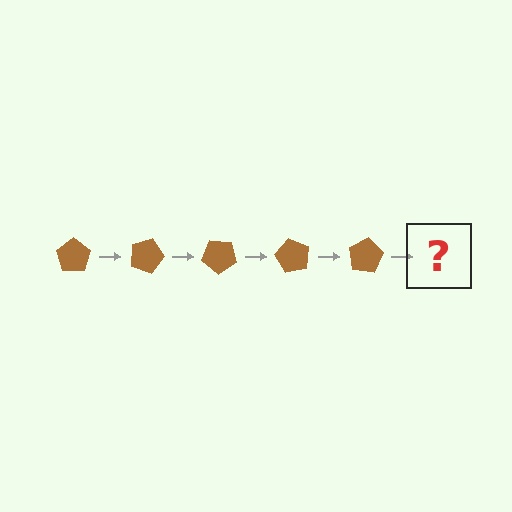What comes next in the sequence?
The next element should be a brown pentagon rotated 100 degrees.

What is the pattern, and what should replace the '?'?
The pattern is that the pentagon rotates 20 degrees each step. The '?' should be a brown pentagon rotated 100 degrees.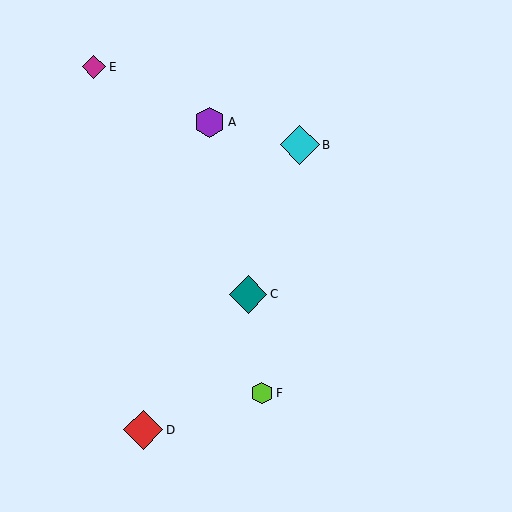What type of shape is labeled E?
Shape E is a magenta diamond.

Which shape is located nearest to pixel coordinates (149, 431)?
The red diamond (labeled D) at (143, 430) is nearest to that location.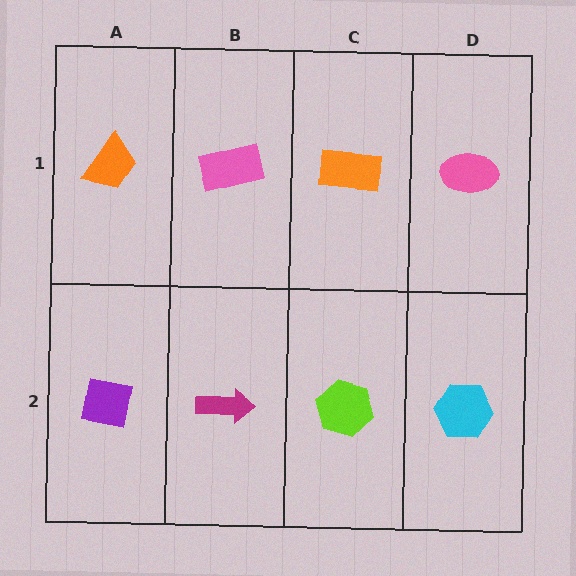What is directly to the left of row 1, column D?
An orange rectangle.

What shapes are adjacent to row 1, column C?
A lime hexagon (row 2, column C), a pink rectangle (row 1, column B), a pink ellipse (row 1, column D).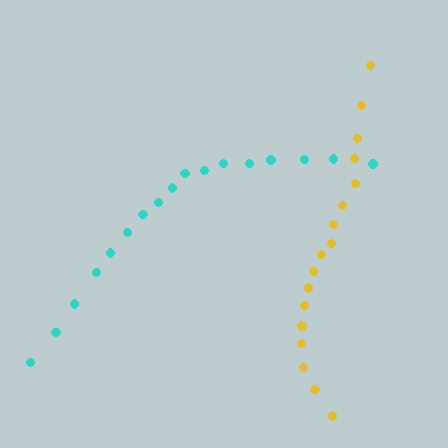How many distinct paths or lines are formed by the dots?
There are 2 distinct paths.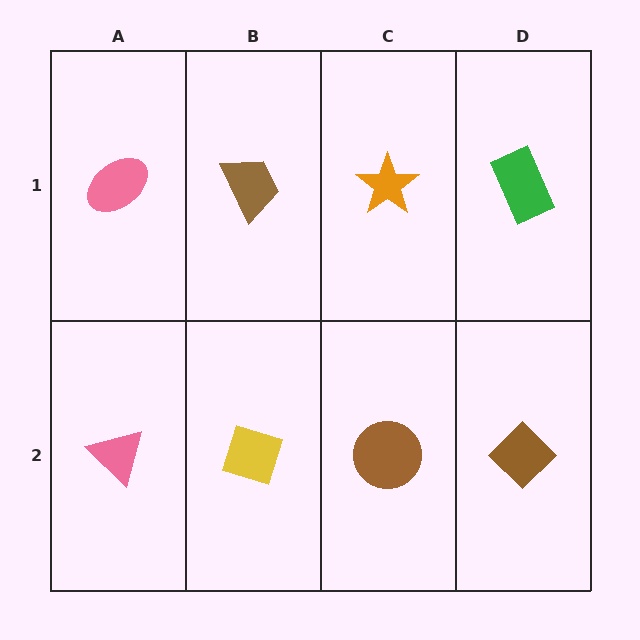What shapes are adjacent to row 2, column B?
A brown trapezoid (row 1, column B), a pink triangle (row 2, column A), a brown circle (row 2, column C).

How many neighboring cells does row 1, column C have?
3.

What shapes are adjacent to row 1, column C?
A brown circle (row 2, column C), a brown trapezoid (row 1, column B), a green rectangle (row 1, column D).